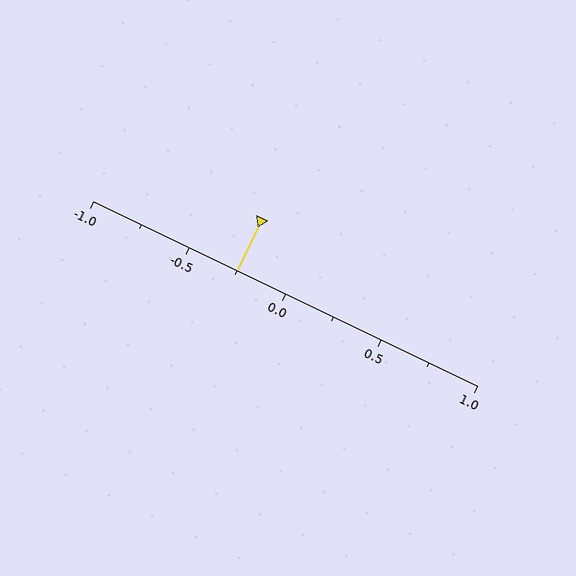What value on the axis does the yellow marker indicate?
The marker indicates approximately -0.25.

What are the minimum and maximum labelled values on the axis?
The axis runs from -1.0 to 1.0.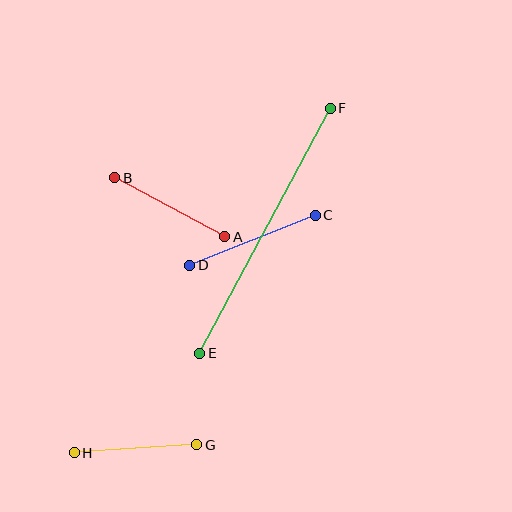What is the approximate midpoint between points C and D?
The midpoint is at approximately (252, 240) pixels.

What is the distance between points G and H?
The distance is approximately 123 pixels.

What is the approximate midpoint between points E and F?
The midpoint is at approximately (265, 231) pixels.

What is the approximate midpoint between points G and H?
The midpoint is at approximately (136, 449) pixels.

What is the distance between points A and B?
The distance is approximately 125 pixels.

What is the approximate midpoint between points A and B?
The midpoint is at approximately (170, 207) pixels.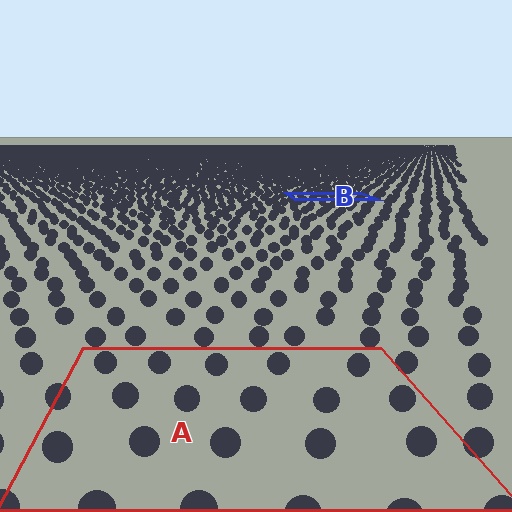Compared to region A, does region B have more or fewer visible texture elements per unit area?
Region B has more texture elements per unit area — they are packed more densely because it is farther away.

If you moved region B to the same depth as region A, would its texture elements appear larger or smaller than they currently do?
They would appear larger. At a closer depth, the same texture elements are projected at a bigger on-screen size.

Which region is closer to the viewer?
Region A is closer. The texture elements there are larger and more spread out.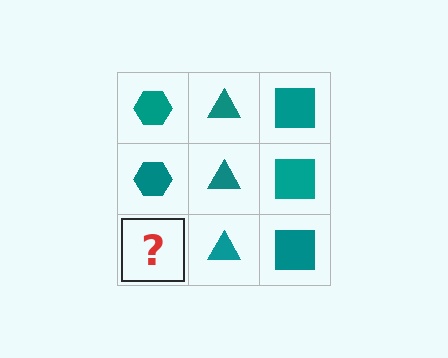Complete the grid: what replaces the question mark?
The question mark should be replaced with a teal hexagon.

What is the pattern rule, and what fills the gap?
The rule is that each column has a consistent shape. The gap should be filled with a teal hexagon.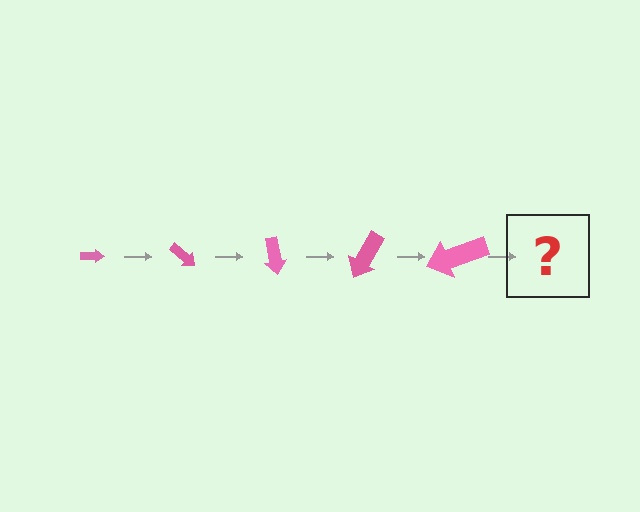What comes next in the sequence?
The next element should be an arrow, larger than the previous one and rotated 200 degrees from the start.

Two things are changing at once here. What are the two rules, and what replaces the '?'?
The two rules are that the arrow grows larger each step and it rotates 40 degrees each step. The '?' should be an arrow, larger than the previous one and rotated 200 degrees from the start.